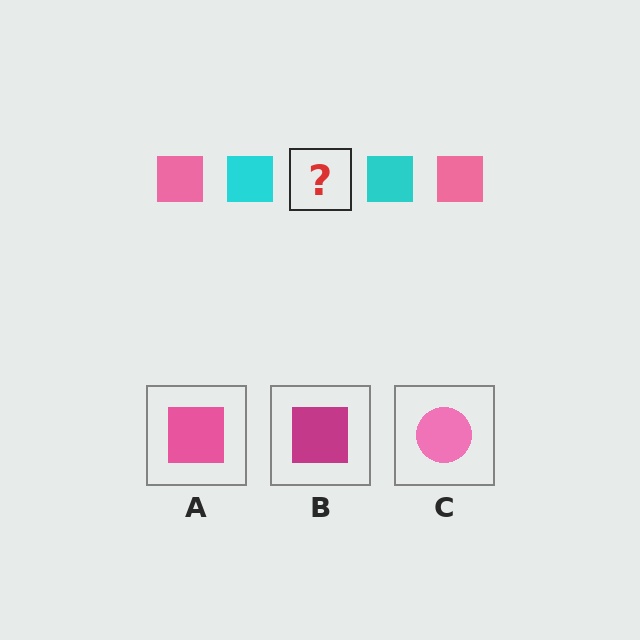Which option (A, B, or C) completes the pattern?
A.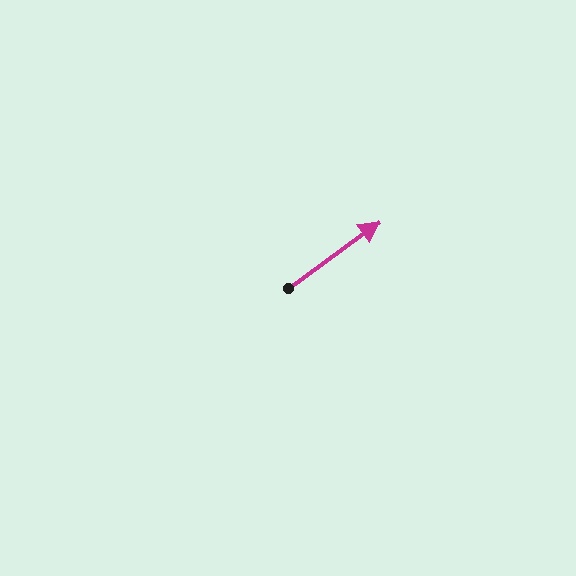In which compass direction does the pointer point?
Northeast.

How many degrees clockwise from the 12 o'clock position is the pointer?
Approximately 54 degrees.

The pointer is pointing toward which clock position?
Roughly 2 o'clock.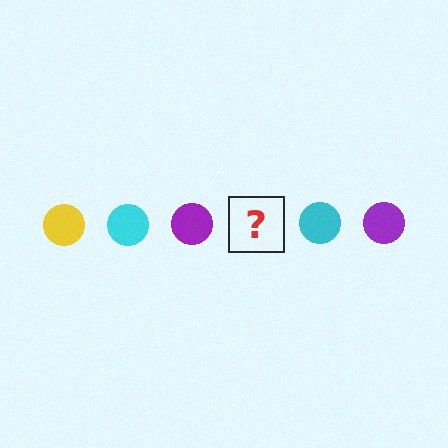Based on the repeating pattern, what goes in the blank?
The blank should be a yellow circle.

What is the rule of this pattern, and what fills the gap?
The rule is that the pattern cycles through yellow, cyan, purple circles. The gap should be filled with a yellow circle.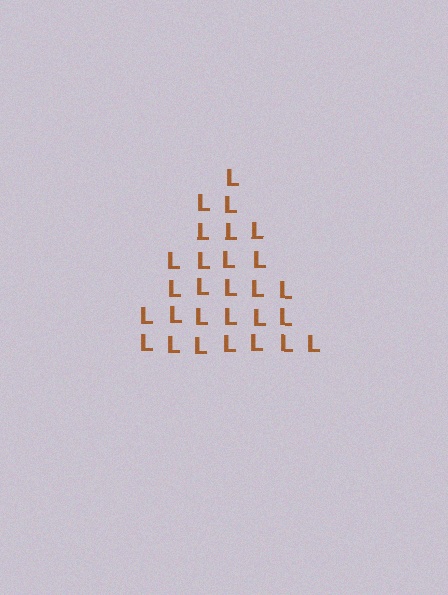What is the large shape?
The large shape is a triangle.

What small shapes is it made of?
It is made of small letter L's.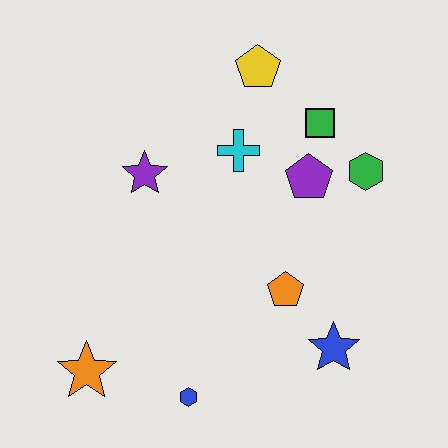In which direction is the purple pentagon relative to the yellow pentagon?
The purple pentagon is below the yellow pentagon.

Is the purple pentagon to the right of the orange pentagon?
Yes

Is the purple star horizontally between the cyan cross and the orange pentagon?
No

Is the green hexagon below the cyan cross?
Yes